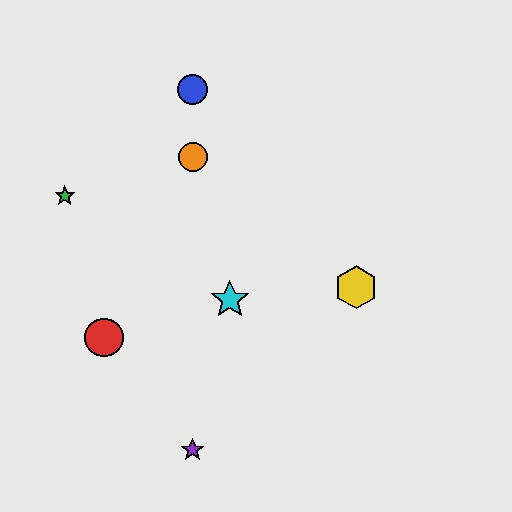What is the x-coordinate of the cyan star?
The cyan star is at x≈230.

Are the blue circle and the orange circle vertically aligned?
Yes, both are at x≈193.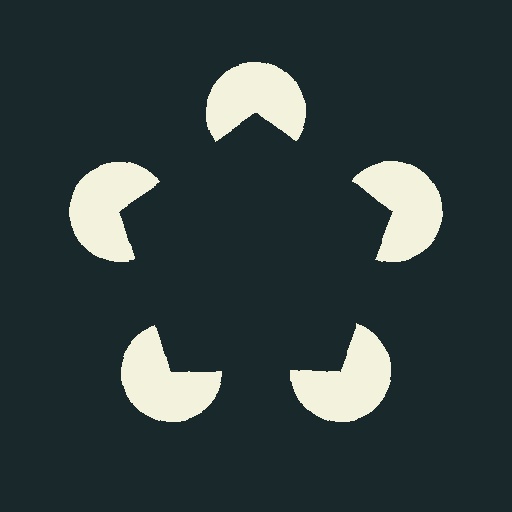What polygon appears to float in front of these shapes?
An illusory pentagon — its edges are inferred from the aligned wedge cuts in the pac-man discs, not physically drawn.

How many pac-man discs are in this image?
There are 5 — one at each vertex of the illusory pentagon.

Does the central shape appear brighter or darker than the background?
It typically appears slightly darker than the background, even though no actual brightness change is drawn.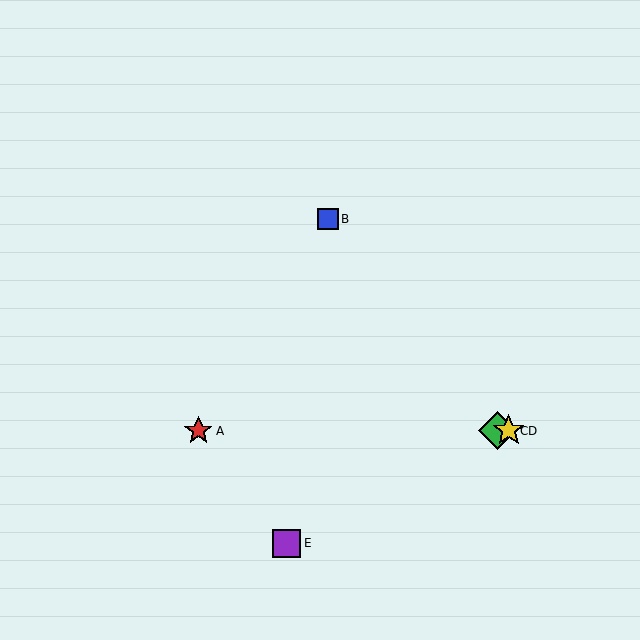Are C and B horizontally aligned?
No, C is at y≈431 and B is at y≈219.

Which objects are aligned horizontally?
Objects A, C, D are aligned horizontally.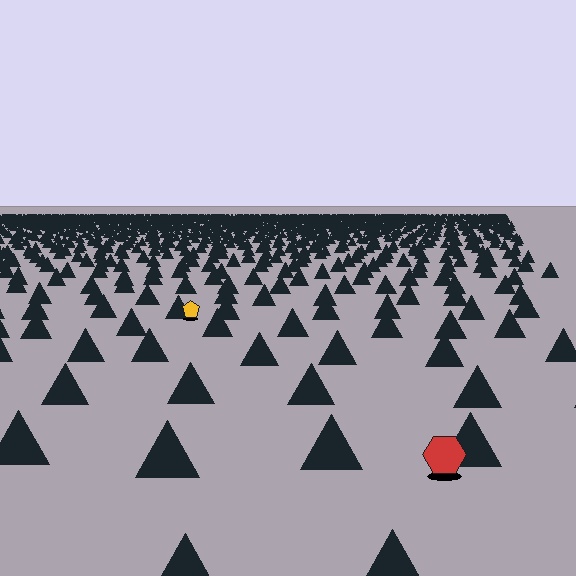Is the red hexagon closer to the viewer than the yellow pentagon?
Yes. The red hexagon is closer — you can tell from the texture gradient: the ground texture is coarser near it.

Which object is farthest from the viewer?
The yellow pentagon is farthest from the viewer. It appears smaller and the ground texture around it is denser.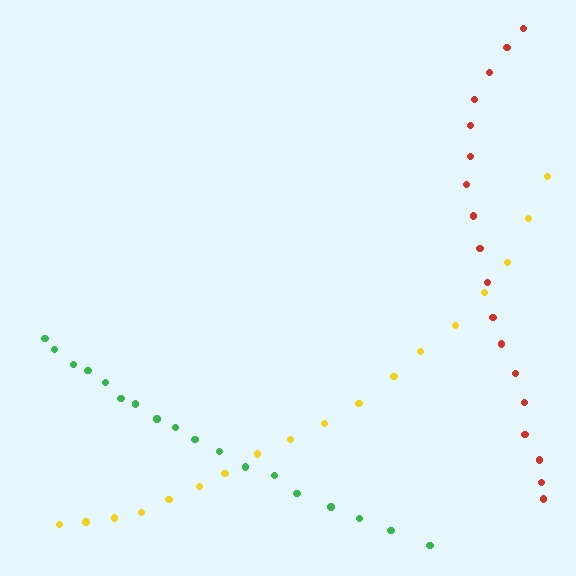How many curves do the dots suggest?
There are 3 distinct paths.